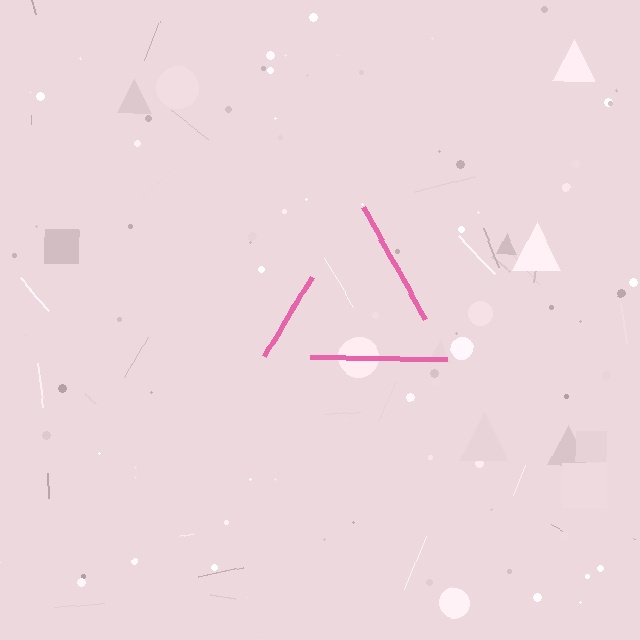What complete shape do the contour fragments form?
The contour fragments form a triangle.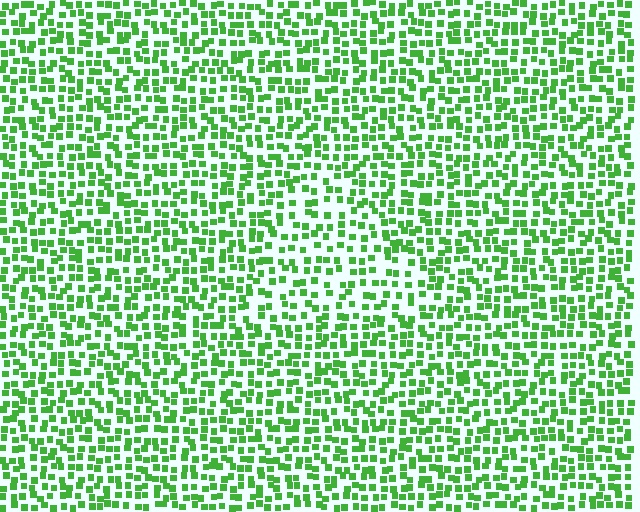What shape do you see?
I see a triangle.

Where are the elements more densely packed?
The elements are more densely packed outside the triangle boundary.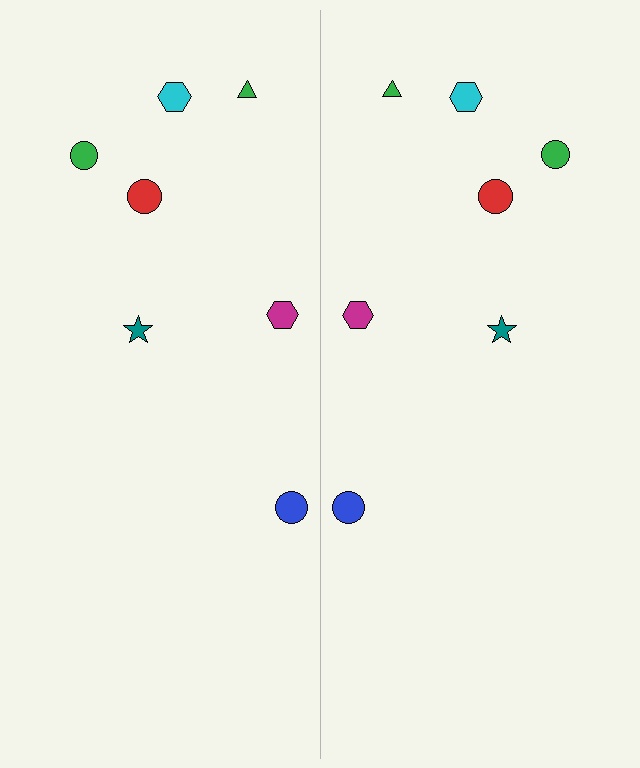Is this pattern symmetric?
Yes, this pattern has bilateral (reflection) symmetry.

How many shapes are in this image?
There are 14 shapes in this image.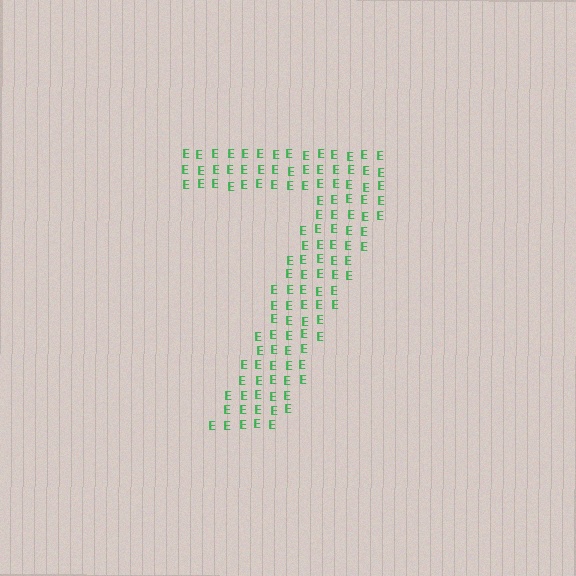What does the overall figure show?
The overall figure shows the digit 7.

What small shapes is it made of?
It is made of small letter E's.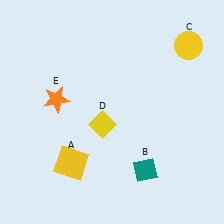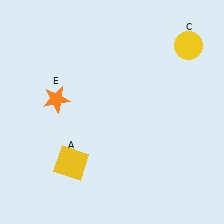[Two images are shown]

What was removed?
The teal diamond (B), the yellow diamond (D) were removed in Image 2.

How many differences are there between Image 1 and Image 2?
There are 2 differences between the two images.